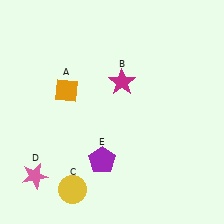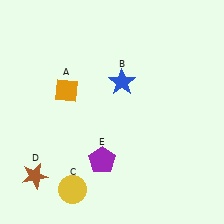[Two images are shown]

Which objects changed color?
B changed from magenta to blue. D changed from pink to brown.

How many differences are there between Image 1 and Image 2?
There are 2 differences between the two images.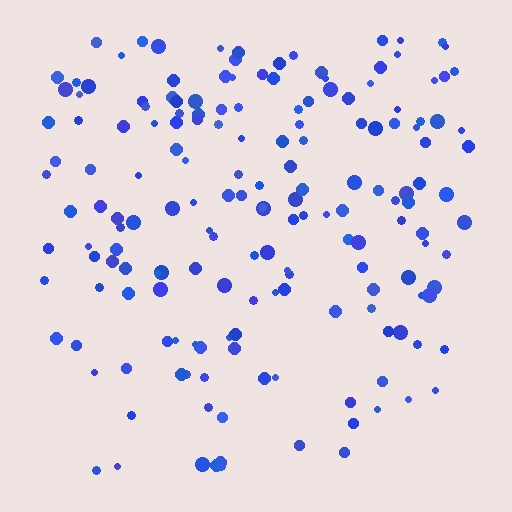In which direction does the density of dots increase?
From bottom to top, with the top side densest.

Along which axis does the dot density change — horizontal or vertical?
Vertical.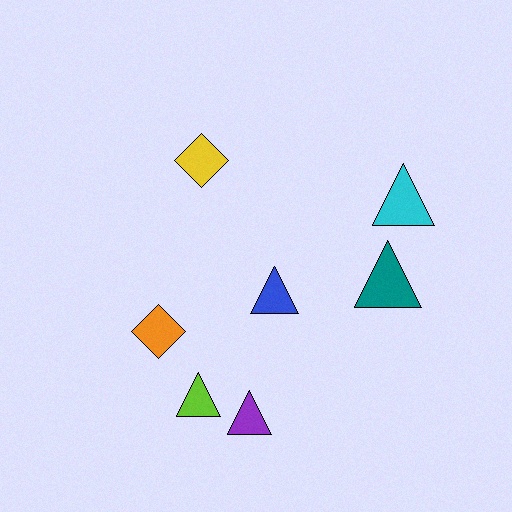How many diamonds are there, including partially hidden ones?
There are 2 diamonds.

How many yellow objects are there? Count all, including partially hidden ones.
There is 1 yellow object.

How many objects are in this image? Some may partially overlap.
There are 7 objects.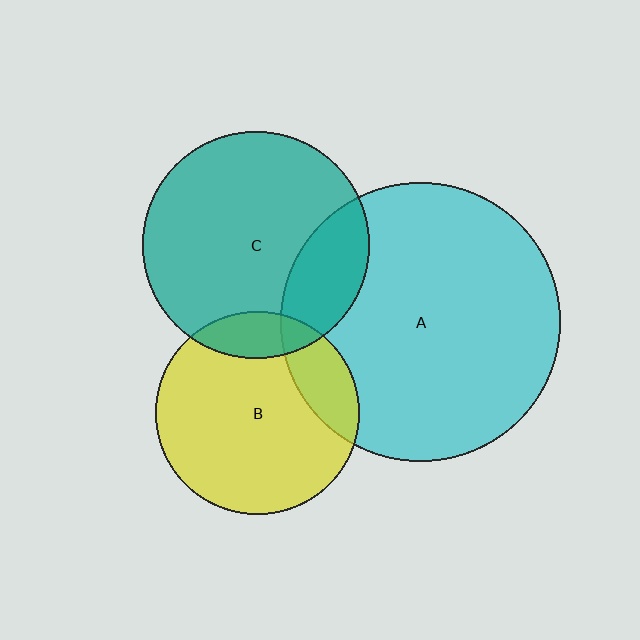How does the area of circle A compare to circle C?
Approximately 1.5 times.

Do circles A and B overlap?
Yes.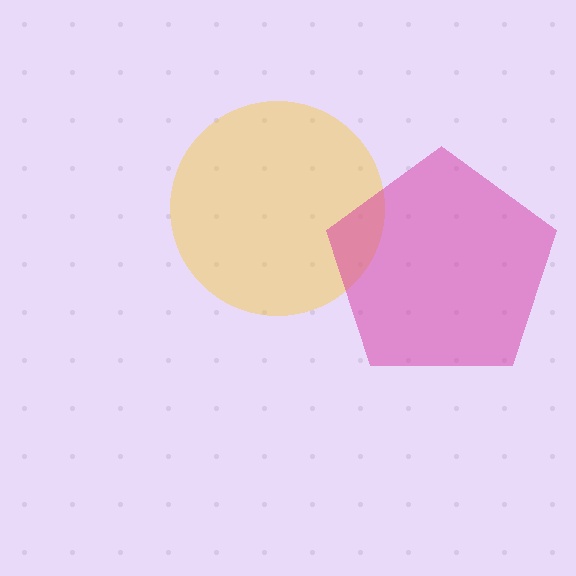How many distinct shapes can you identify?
There are 2 distinct shapes: a yellow circle, a magenta pentagon.